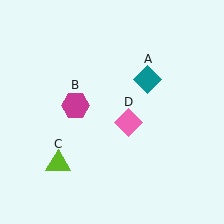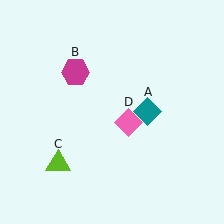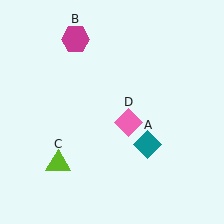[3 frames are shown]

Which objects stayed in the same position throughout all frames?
Lime triangle (object C) and pink diamond (object D) remained stationary.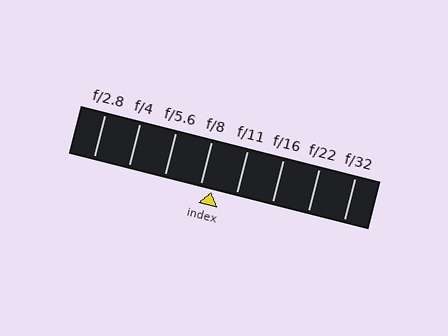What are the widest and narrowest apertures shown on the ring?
The widest aperture shown is f/2.8 and the narrowest is f/32.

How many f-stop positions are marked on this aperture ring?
There are 8 f-stop positions marked.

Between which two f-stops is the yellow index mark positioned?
The index mark is between f/8 and f/11.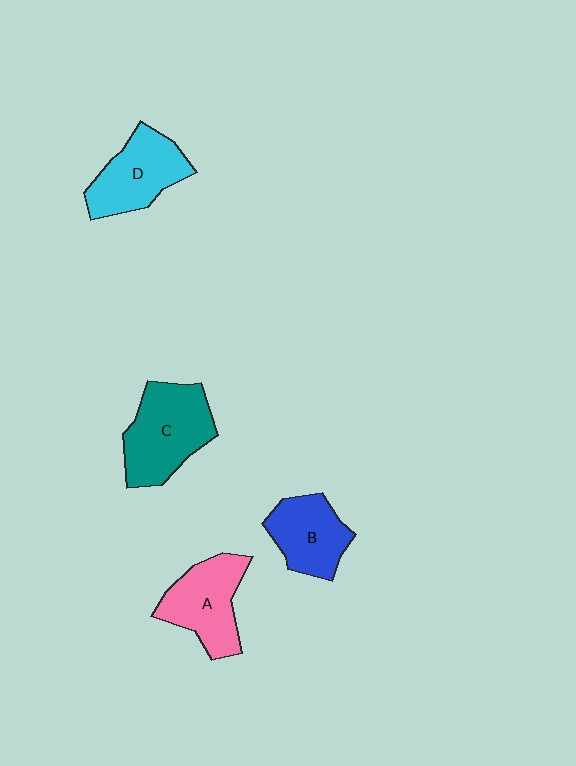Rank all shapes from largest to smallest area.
From largest to smallest: C (teal), A (pink), D (cyan), B (blue).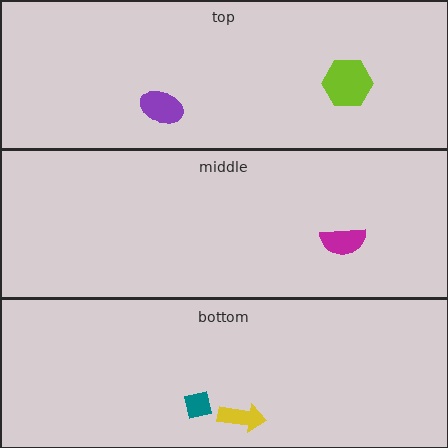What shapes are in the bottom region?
The yellow arrow, the teal square.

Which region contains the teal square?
The bottom region.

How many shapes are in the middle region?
1.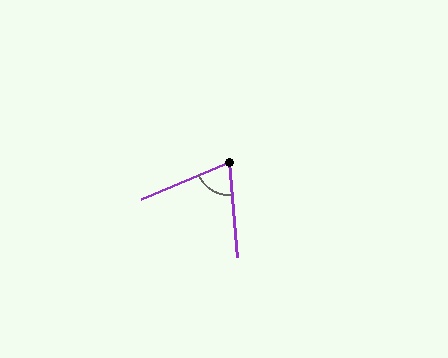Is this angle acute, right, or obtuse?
It is acute.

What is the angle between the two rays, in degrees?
Approximately 72 degrees.